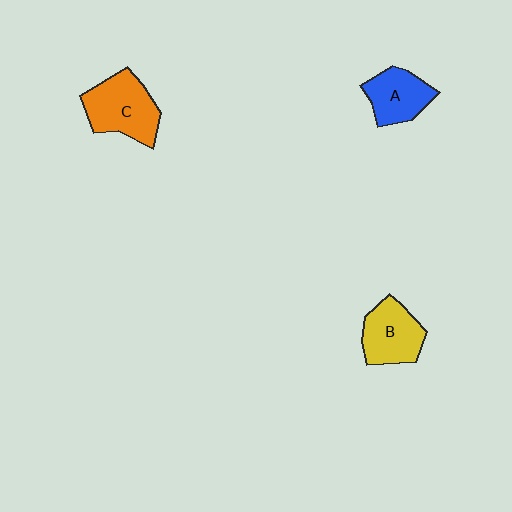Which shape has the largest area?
Shape C (orange).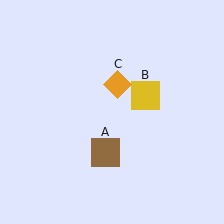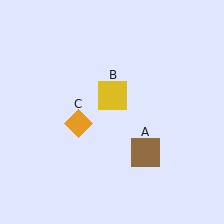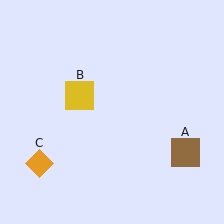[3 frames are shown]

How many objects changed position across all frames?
3 objects changed position: brown square (object A), yellow square (object B), orange diamond (object C).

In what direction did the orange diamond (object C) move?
The orange diamond (object C) moved down and to the left.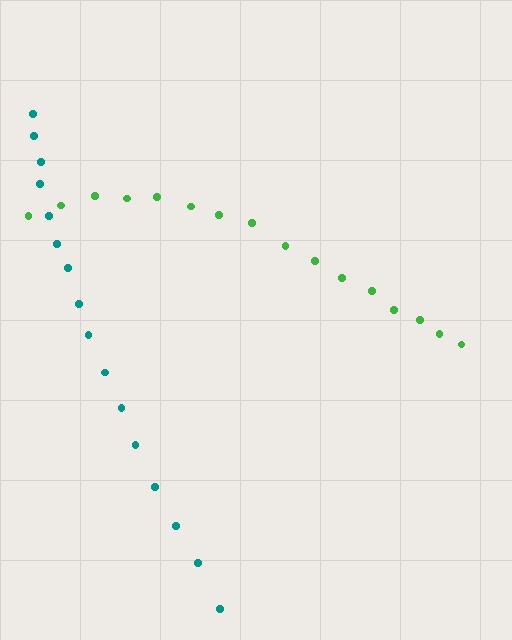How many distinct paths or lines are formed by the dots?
There are 2 distinct paths.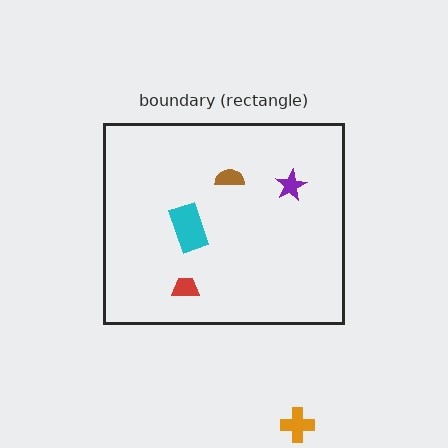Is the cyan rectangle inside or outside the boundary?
Inside.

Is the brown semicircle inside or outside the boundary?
Inside.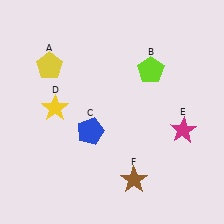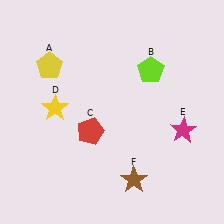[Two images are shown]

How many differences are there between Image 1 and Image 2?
There is 1 difference between the two images.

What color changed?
The pentagon (C) changed from blue in Image 1 to red in Image 2.